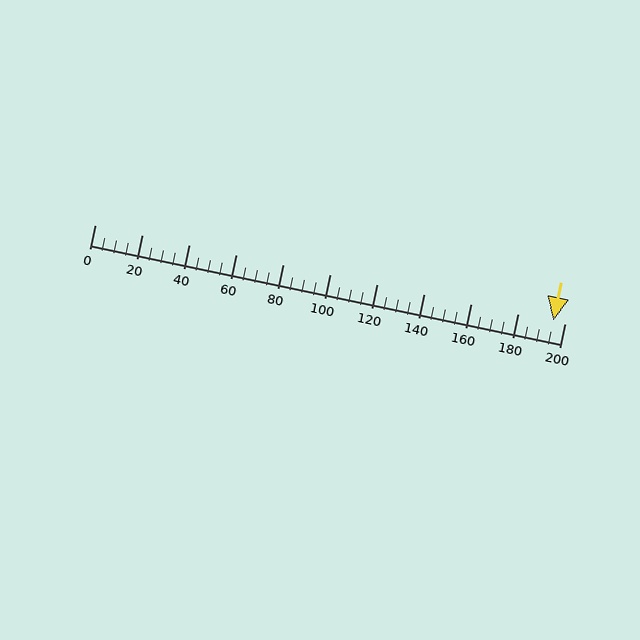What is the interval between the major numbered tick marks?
The major tick marks are spaced 20 units apart.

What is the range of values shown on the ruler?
The ruler shows values from 0 to 200.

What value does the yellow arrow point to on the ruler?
The yellow arrow points to approximately 195.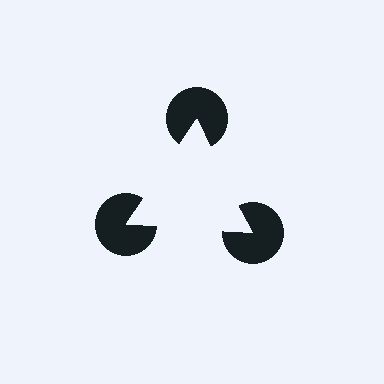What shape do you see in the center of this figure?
An illusory triangle — its edges are inferred from the aligned wedge cuts in the pac-man discs, not physically drawn.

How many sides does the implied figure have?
3 sides.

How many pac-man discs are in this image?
There are 3 — one at each vertex of the illusory triangle.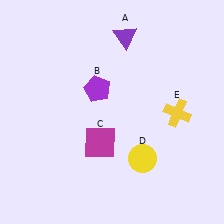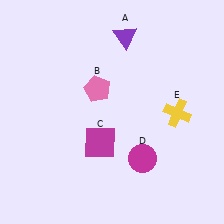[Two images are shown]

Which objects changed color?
B changed from purple to pink. D changed from yellow to magenta.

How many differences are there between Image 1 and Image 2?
There are 2 differences between the two images.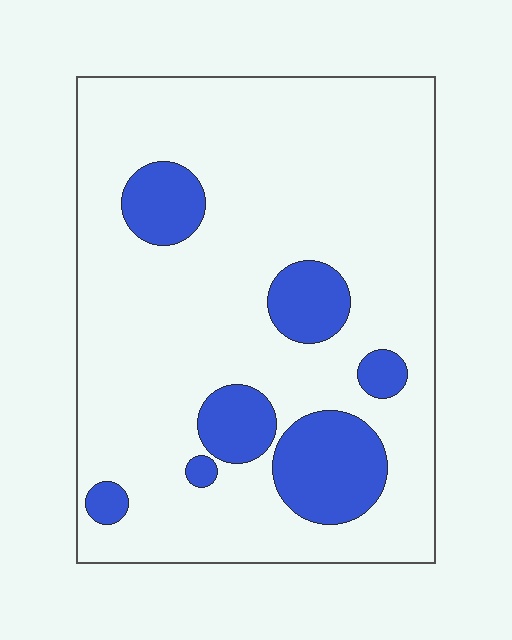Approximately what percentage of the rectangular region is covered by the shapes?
Approximately 20%.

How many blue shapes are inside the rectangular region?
7.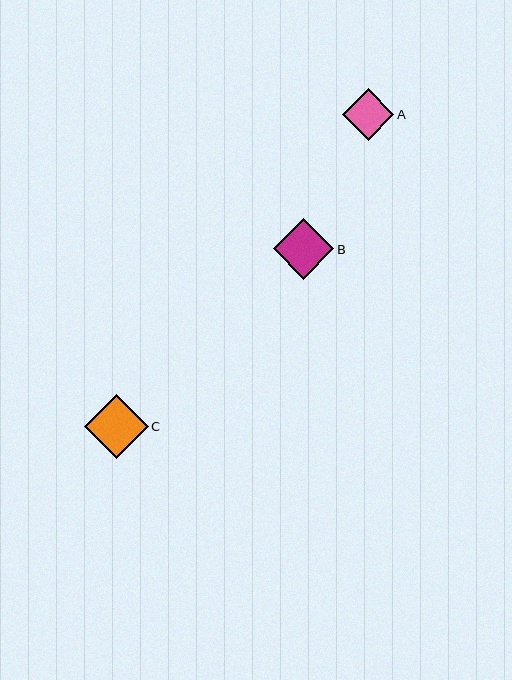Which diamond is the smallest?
Diamond A is the smallest with a size of approximately 51 pixels.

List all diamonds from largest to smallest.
From largest to smallest: C, B, A.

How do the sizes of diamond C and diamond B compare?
Diamond C and diamond B are approximately the same size.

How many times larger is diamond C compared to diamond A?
Diamond C is approximately 1.2 times the size of diamond A.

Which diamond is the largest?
Diamond C is the largest with a size of approximately 63 pixels.